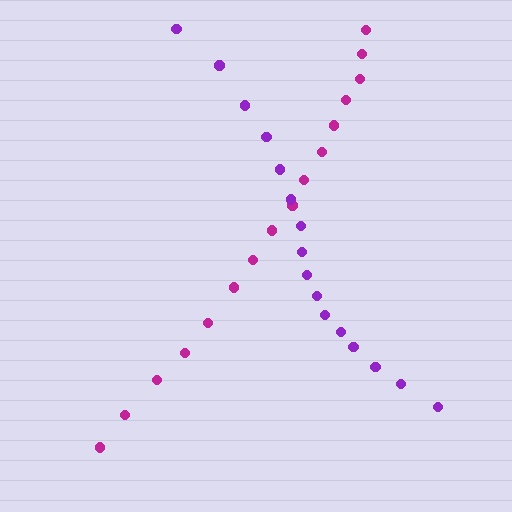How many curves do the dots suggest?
There are 2 distinct paths.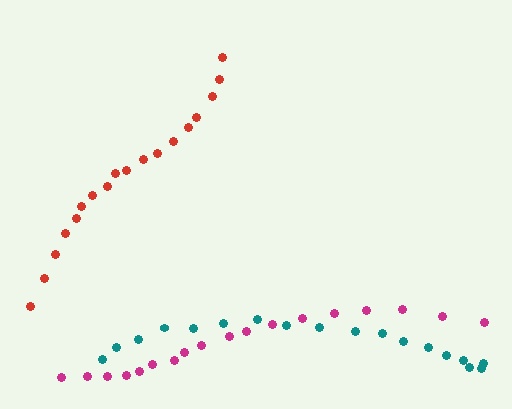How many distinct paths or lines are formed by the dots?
There are 3 distinct paths.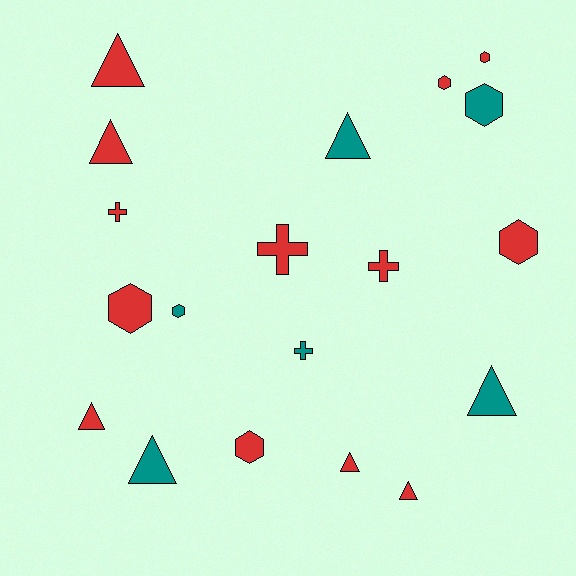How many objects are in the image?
There are 19 objects.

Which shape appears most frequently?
Triangle, with 8 objects.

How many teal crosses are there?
There is 1 teal cross.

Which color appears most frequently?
Red, with 13 objects.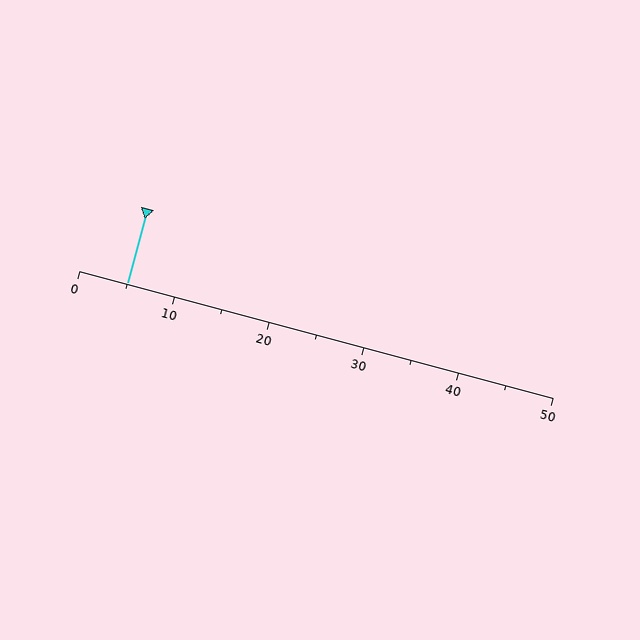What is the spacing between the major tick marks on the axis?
The major ticks are spaced 10 apart.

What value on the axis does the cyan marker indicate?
The marker indicates approximately 5.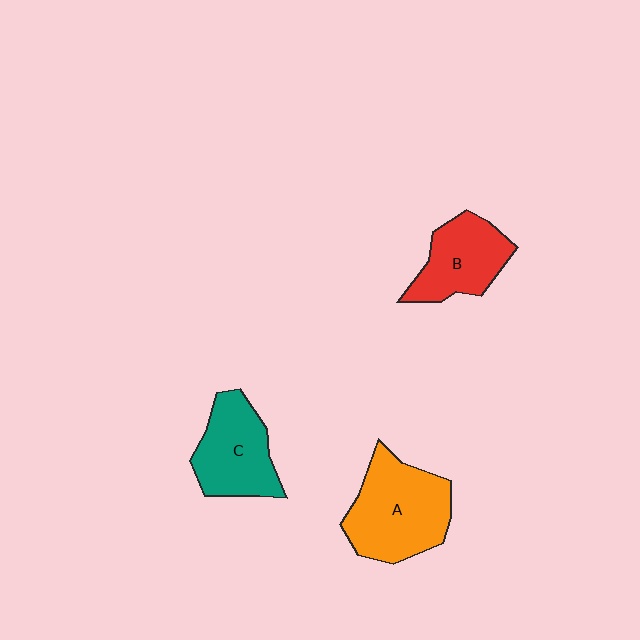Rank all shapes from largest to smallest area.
From largest to smallest: A (orange), C (teal), B (red).